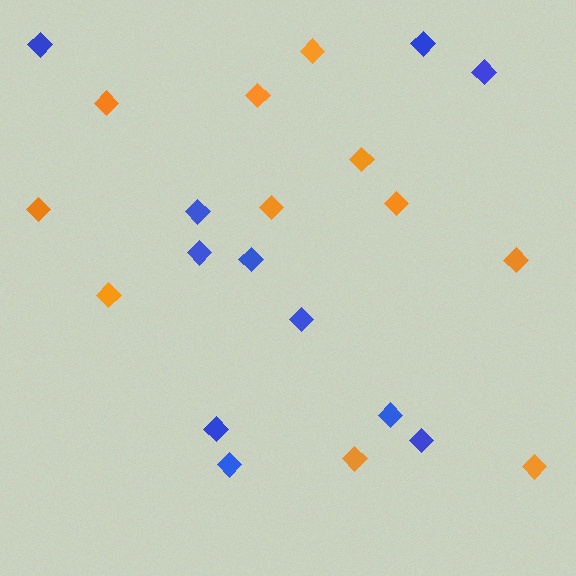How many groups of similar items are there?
There are 2 groups: one group of orange diamonds (11) and one group of blue diamonds (11).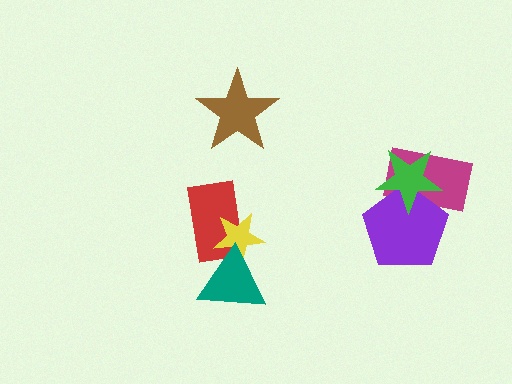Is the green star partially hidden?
No, no other shape covers it.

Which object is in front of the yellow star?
The teal triangle is in front of the yellow star.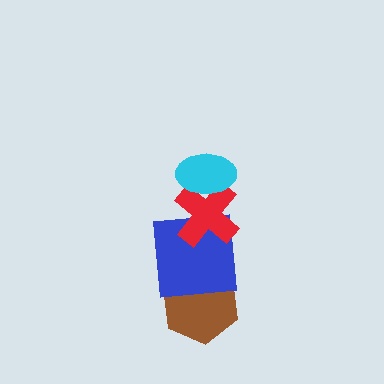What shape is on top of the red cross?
The cyan ellipse is on top of the red cross.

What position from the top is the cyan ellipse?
The cyan ellipse is 1st from the top.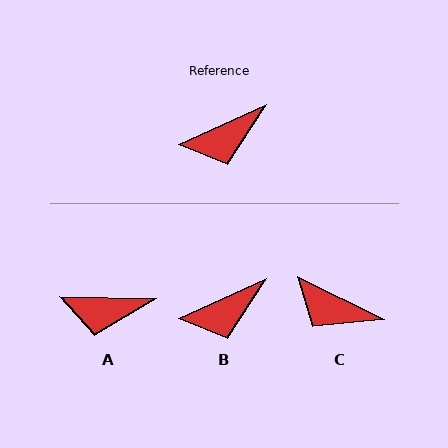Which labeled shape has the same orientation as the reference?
B.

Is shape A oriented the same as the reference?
No, it is off by about 26 degrees.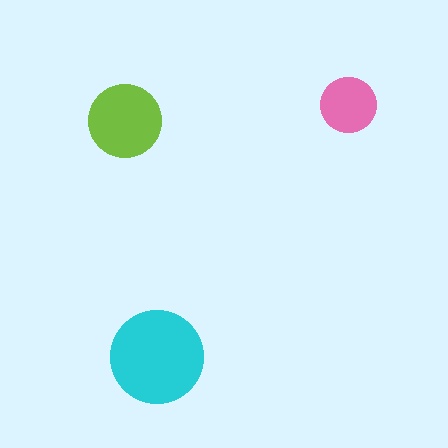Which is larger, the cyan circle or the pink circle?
The cyan one.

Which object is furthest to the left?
The lime circle is leftmost.